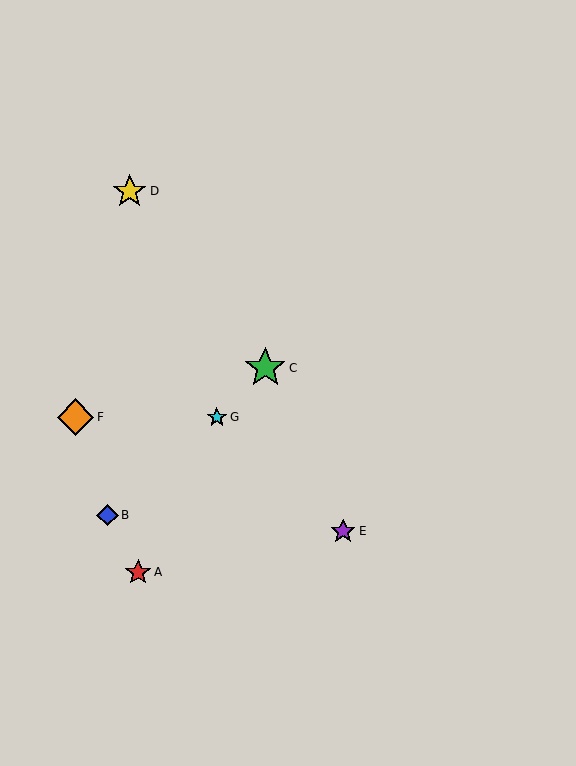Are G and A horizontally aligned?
No, G is at y≈417 and A is at y≈572.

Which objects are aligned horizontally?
Objects F, G are aligned horizontally.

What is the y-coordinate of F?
Object F is at y≈417.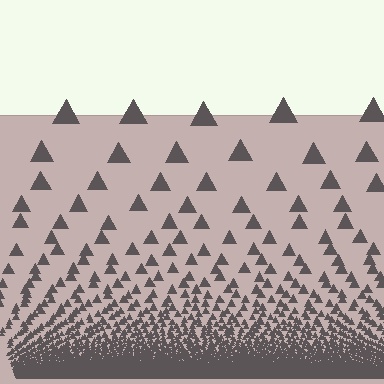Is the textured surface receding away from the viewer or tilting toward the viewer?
The surface appears to tilt toward the viewer. Texture elements get larger and sparser toward the top.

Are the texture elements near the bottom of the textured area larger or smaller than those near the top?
Smaller. The gradient is inverted — elements near the bottom are smaller and denser.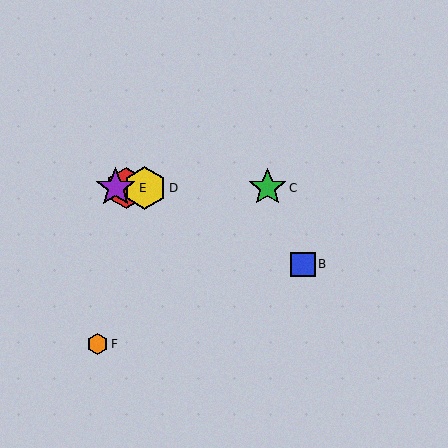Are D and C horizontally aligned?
Yes, both are at y≈188.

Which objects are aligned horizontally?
Objects A, C, D, E are aligned horizontally.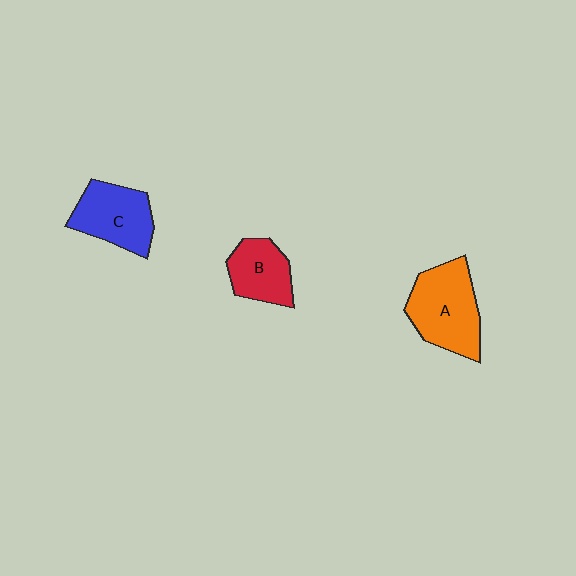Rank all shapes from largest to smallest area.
From largest to smallest: A (orange), C (blue), B (red).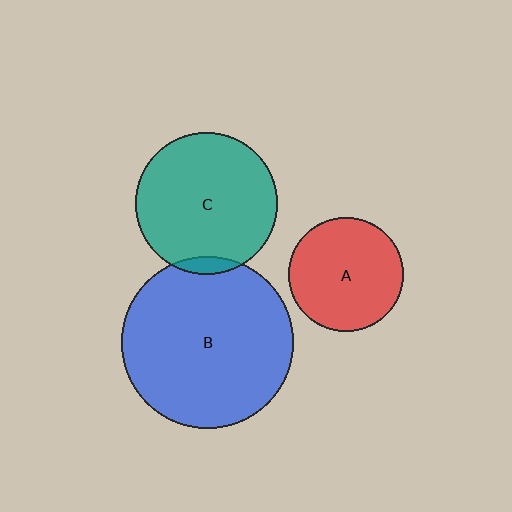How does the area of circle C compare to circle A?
Approximately 1.5 times.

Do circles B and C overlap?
Yes.